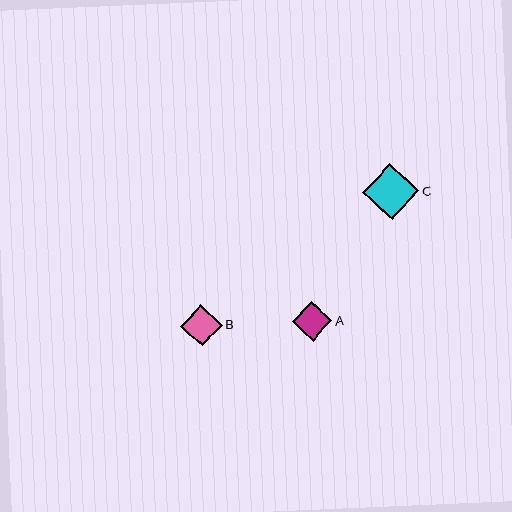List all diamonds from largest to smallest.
From largest to smallest: C, B, A.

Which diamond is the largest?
Diamond C is the largest with a size of approximately 56 pixels.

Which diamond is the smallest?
Diamond A is the smallest with a size of approximately 40 pixels.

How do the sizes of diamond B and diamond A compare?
Diamond B and diamond A are approximately the same size.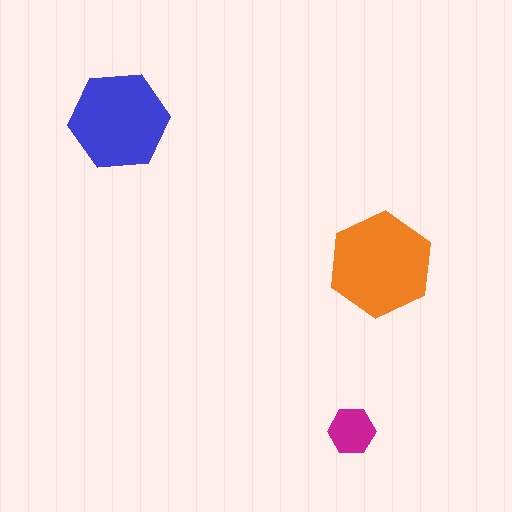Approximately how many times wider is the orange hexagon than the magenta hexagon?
About 2 times wider.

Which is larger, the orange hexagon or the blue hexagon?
The orange one.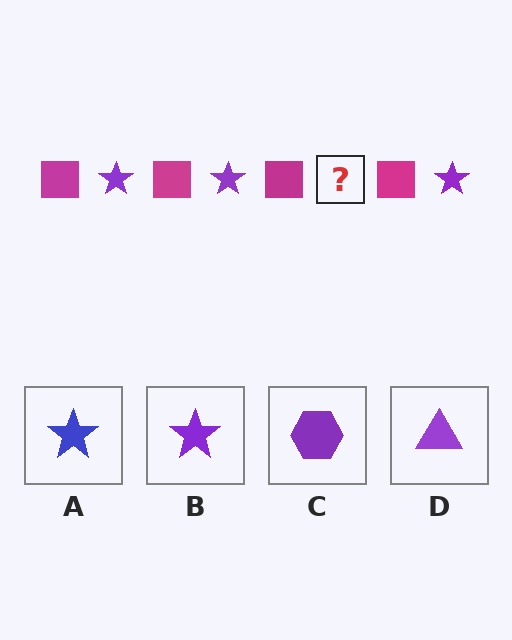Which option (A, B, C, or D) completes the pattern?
B.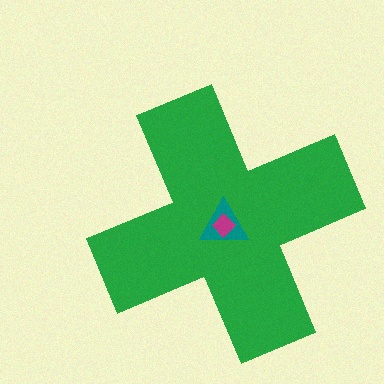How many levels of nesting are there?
3.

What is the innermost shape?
The magenta diamond.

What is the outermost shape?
The green cross.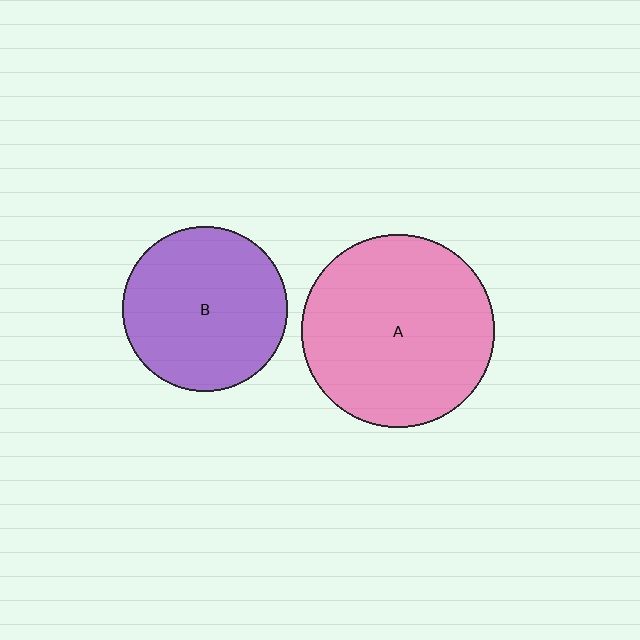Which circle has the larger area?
Circle A (pink).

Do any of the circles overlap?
No, none of the circles overlap.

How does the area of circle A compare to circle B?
Approximately 1.4 times.